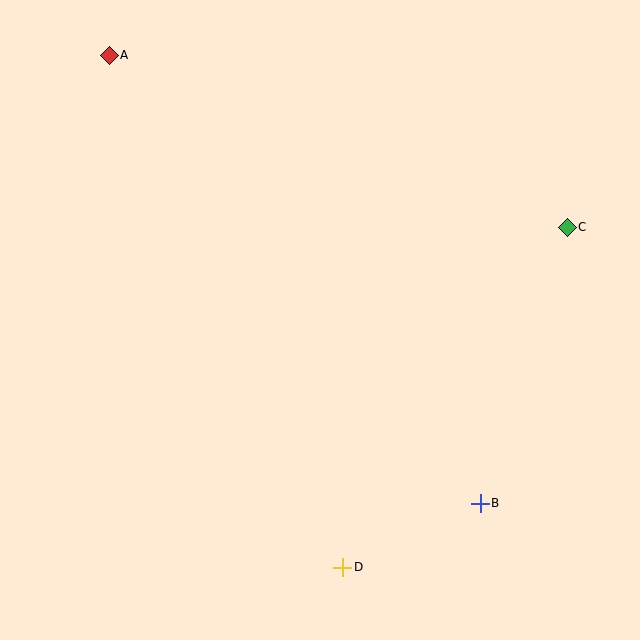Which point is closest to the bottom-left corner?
Point D is closest to the bottom-left corner.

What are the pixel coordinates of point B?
Point B is at (480, 503).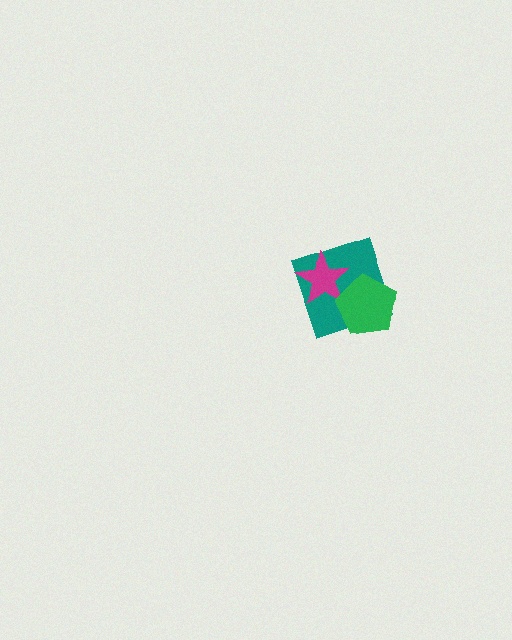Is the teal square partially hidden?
Yes, it is partially covered by another shape.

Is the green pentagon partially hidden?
No, no other shape covers it.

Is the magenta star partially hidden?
Yes, it is partially covered by another shape.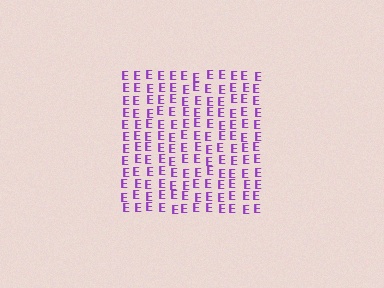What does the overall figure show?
The overall figure shows a square.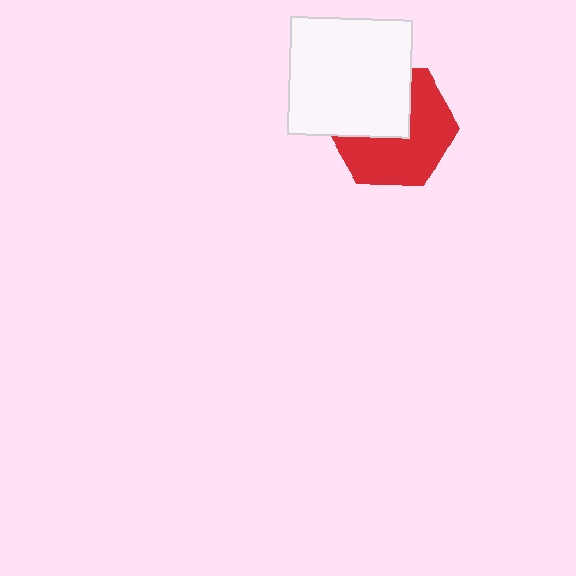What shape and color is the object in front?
The object in front is a white rectangle.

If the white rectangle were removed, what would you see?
You would see the complete red hexagon.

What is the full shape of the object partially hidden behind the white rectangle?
The partially hidden object is a red hexagon.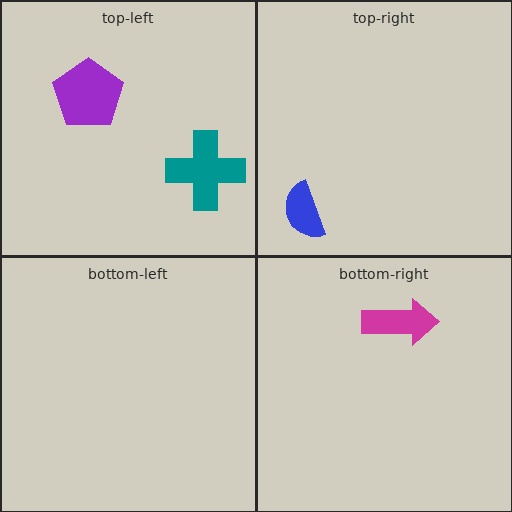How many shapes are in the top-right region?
1.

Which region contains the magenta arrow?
The bottom-right region.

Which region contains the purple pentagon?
The top-left region.